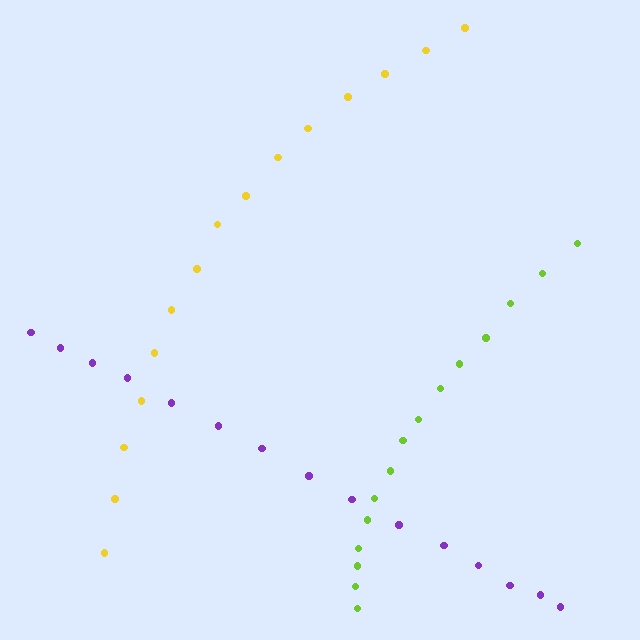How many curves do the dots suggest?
There are 3 distinct paths.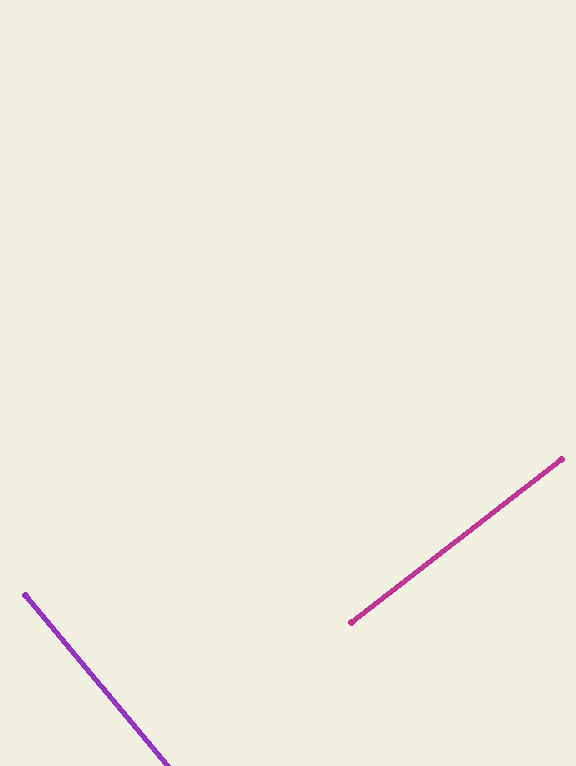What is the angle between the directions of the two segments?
Approximately 88 degrees.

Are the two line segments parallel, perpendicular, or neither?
Perpendicular — they meet at approximately 88°.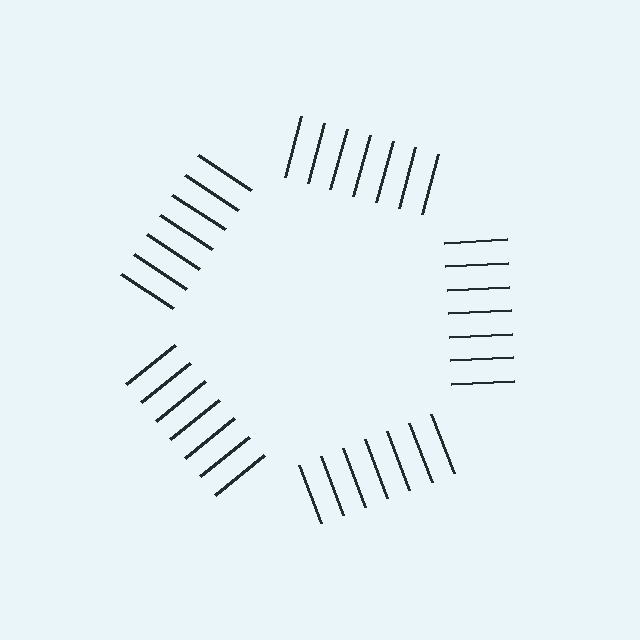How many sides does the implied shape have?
5 sides — the line-ends trace a pentagon.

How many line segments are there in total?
35 — 7 along each of the 5 edges.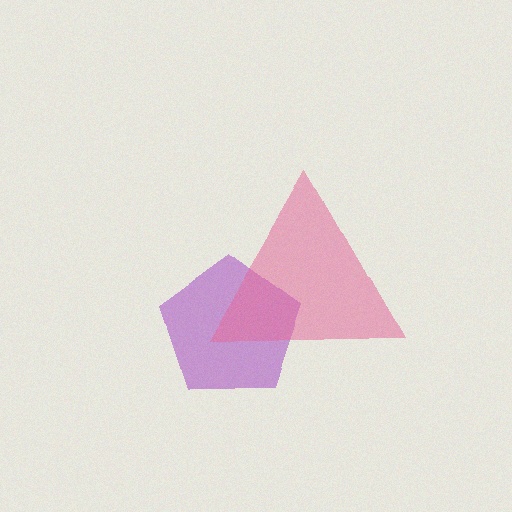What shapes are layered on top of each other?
The layered shapes are: a purple pentagon, a pink triangle.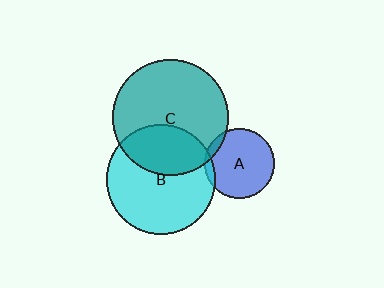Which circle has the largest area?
Circle C (teal).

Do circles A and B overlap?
Yes.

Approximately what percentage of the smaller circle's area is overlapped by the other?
Approximately 5%.